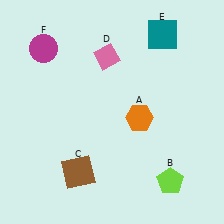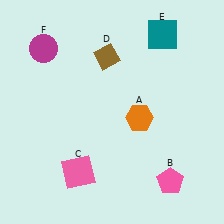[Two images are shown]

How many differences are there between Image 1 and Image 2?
There are 3 differences between the two images.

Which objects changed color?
B changed from lime to pink. C changed from brown to pink. D changed from pink to brown.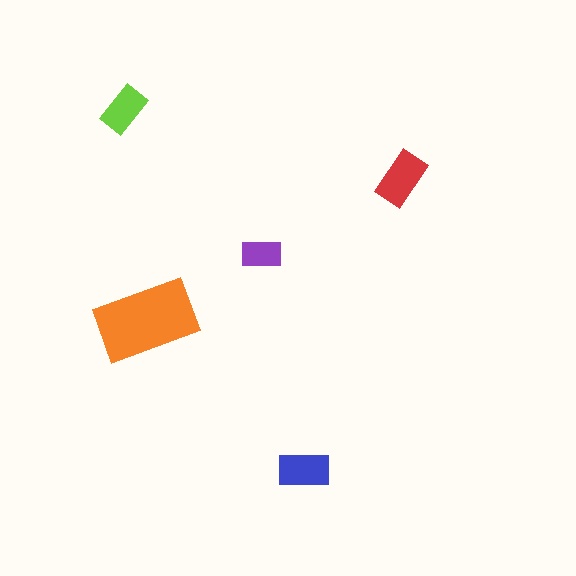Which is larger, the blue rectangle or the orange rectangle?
The orange one.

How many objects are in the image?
There are 5 objects in the image.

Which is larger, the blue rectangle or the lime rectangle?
The blue one.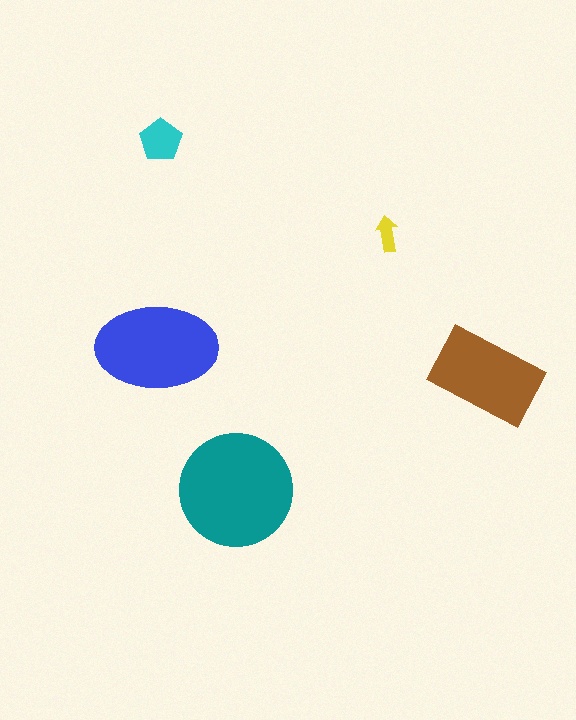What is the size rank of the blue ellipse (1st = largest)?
2nd.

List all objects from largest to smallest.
The teal circle, the blue ellipse, the brown rectangle, the cyan pentagon, the yellow arrow.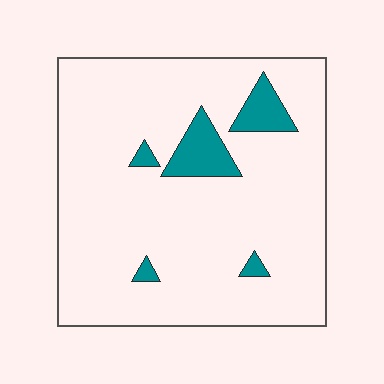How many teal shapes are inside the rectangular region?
5.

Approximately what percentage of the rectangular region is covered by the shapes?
Approximately 10%.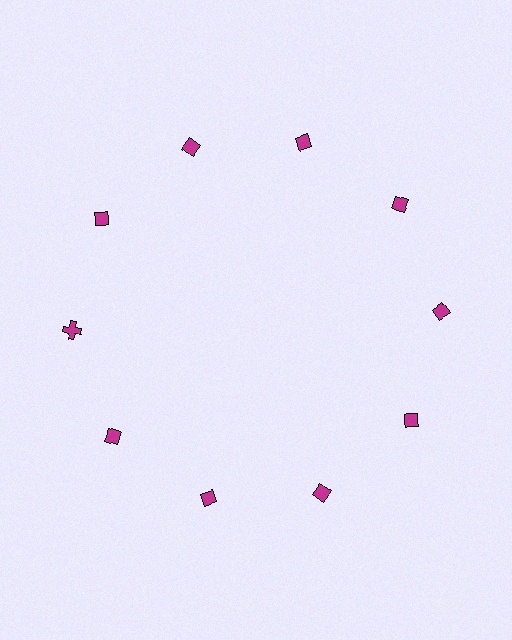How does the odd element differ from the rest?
It has a different shape: cross instead of diamond.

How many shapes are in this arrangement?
There are 10 shapes arranged in a ring pattern.